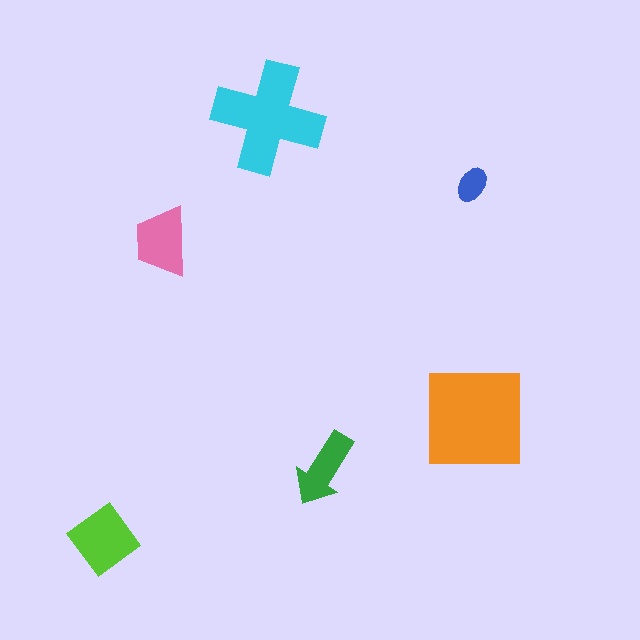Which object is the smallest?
The blue ellipse.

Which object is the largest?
The orange square.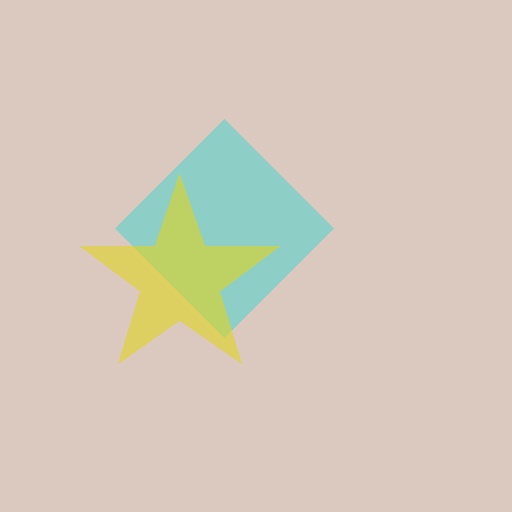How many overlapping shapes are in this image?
There are 2 overlapping shapes in the image.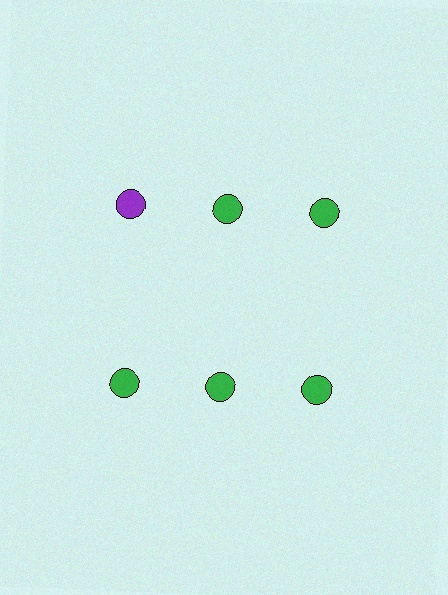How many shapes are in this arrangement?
There are 6 shapes arranged in a grid pattern.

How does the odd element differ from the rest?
It has a different color: purple instead of green.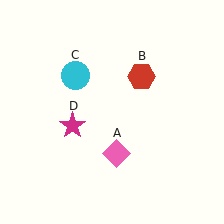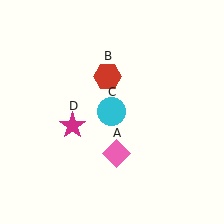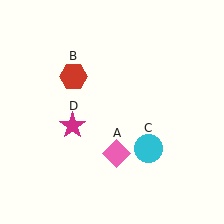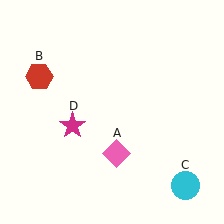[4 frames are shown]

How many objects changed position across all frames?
2 objects changed position: red hexagon (object B), cyan circle (object C).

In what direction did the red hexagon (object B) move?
The red hexagon (object B) moved left.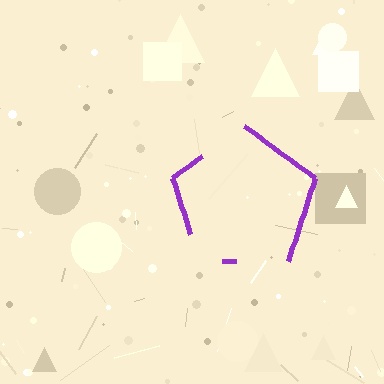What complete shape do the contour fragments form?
The contour fragments form a pentagon.